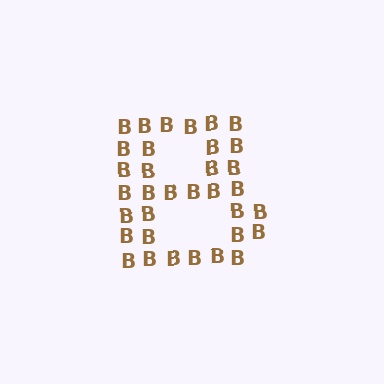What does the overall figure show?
The overall figure shows the letter B.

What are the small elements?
The small elements are letter B's.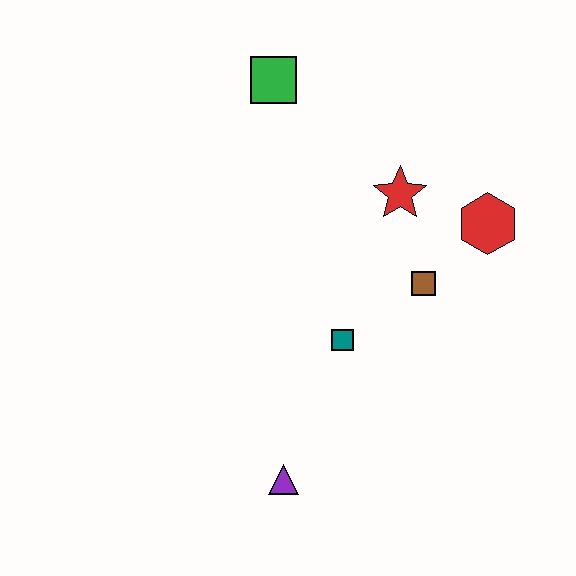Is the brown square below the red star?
Yes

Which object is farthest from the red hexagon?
The purple triangle is farthest from the red hexagon.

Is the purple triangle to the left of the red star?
Yes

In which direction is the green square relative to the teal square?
The green square is above the teal square.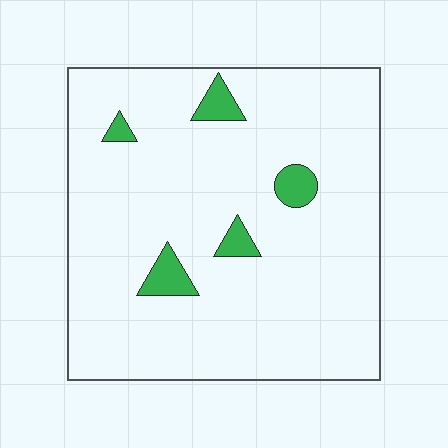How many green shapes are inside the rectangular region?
5.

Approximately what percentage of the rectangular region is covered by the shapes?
Approximately 5%.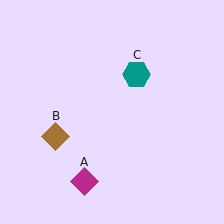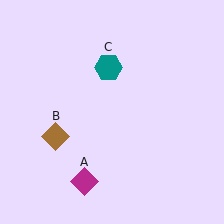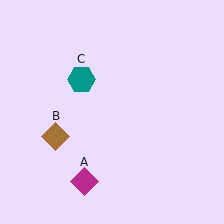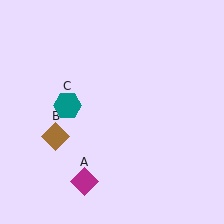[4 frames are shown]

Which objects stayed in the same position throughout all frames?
Magenta diamond (object A) and brown diamond (object B) remained stationary.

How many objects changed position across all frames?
1 object changed position: teal hexagon (object C).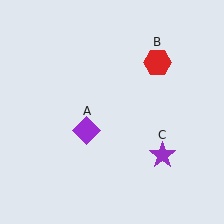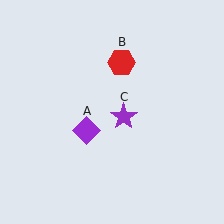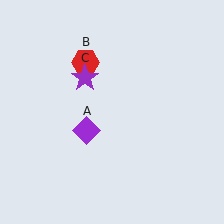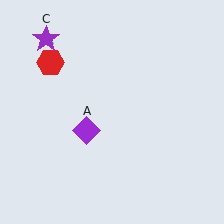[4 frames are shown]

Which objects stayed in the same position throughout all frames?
Purple diamond (object A) remained stationary.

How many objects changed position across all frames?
2 objects changed position: red hexagon (object B), purple star (object C).